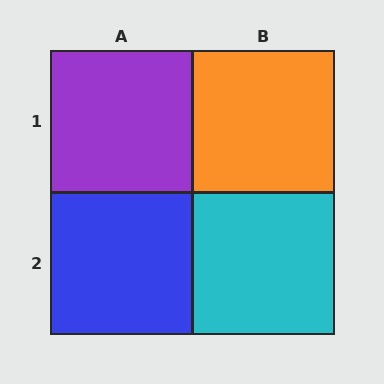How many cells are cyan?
1 cell is cyan.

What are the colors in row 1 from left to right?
Purple, orange.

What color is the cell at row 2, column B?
Cyan.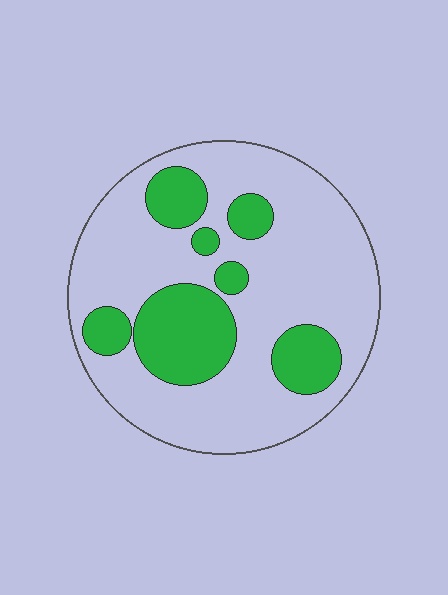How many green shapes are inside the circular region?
7.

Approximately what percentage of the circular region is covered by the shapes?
Approximately 25%.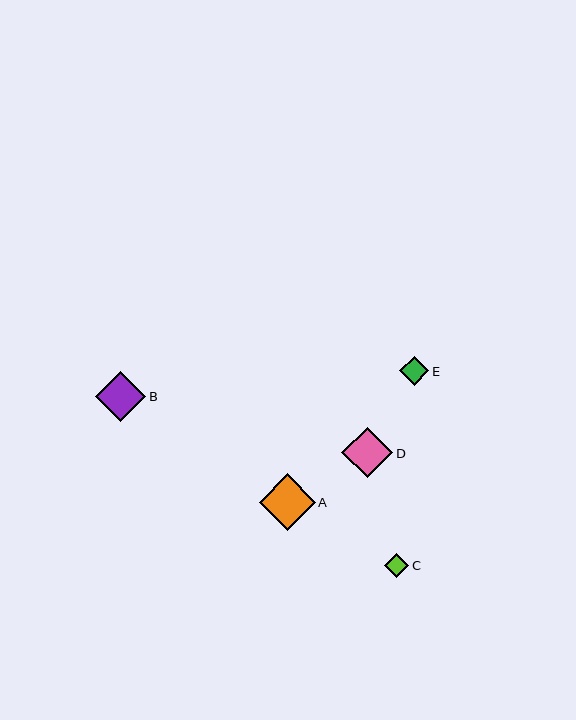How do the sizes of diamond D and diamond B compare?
Diamond D and diamond B are approximately the same size.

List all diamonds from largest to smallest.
From largest to smallest: A, D, B, E, C.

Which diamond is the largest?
Diamond A is the largest with a size of approximately 56 pixels.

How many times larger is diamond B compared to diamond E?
Diamond B is approximately 1.7 times the size of diamond E.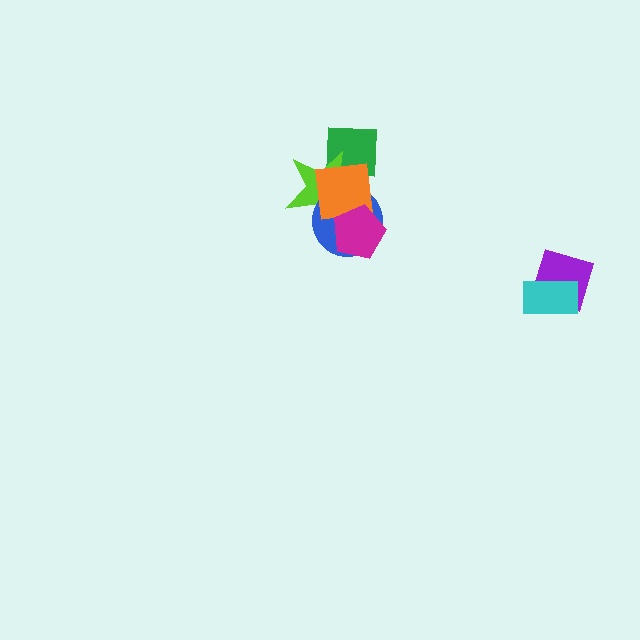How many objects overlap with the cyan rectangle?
1 object overlaps with the cyan rectangle.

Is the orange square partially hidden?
Yes, it is partially covered by another shape.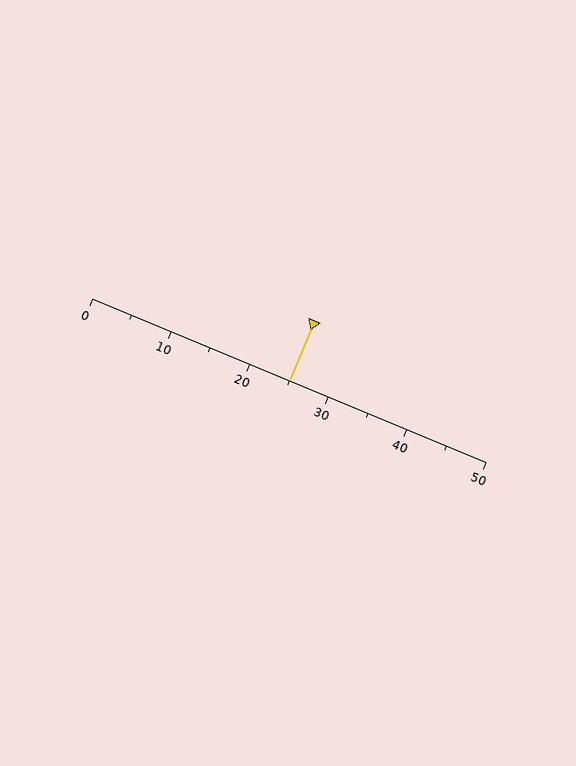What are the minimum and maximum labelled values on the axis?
The axis runs from 0 to 50.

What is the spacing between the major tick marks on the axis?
The major ticks are spaced 10 apart.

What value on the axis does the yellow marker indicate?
The marker indicates approximately 25.